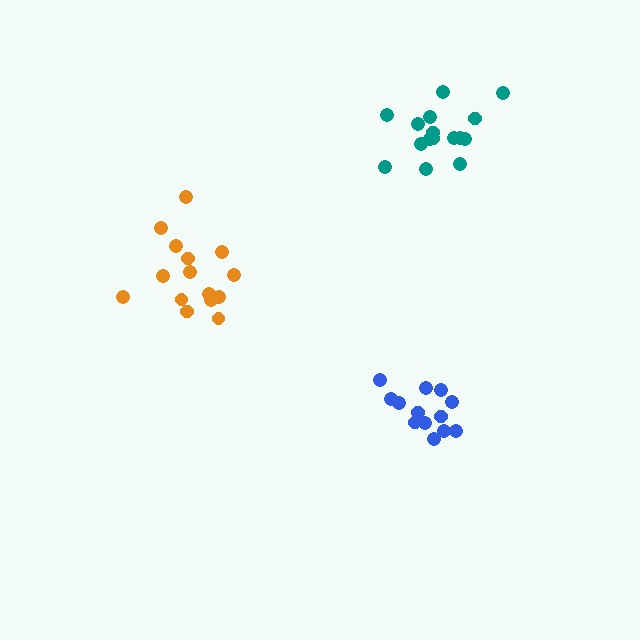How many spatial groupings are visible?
There are 3 spatial groupings.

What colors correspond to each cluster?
The clusters are colored: blue, orange, teal.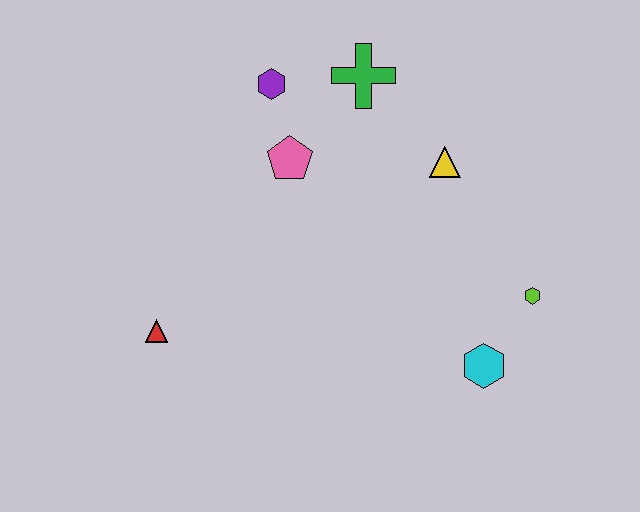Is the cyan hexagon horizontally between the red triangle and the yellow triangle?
No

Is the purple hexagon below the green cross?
Yes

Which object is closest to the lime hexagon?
The cyan hexagon is closest to the lime hexagon.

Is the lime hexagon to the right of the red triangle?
Yes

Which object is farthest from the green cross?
The red triangle is farthest from the green cross.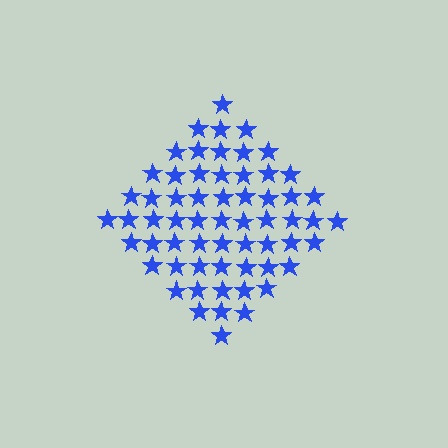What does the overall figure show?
The overall figure shows a diamond.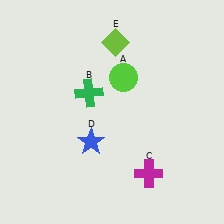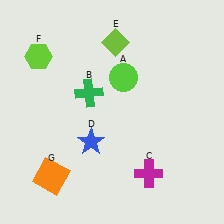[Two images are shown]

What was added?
A lime hexagon (F), an orange square (G) were added in Image 2.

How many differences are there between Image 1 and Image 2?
There are 2 differences between the two images.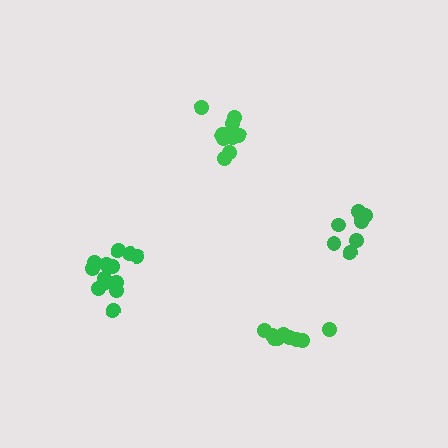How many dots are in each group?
Group 1: 10 dots, Group 2: 13 dots, Group 3: 9 dots, Group 4: 8 dots (40 total).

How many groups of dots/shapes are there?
There are 4 groups.